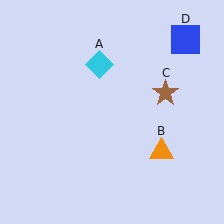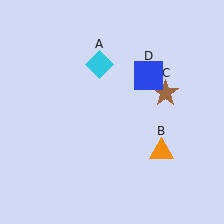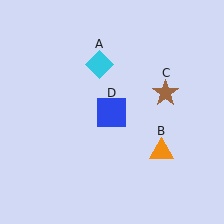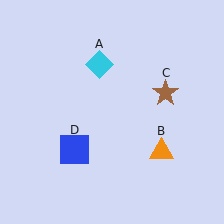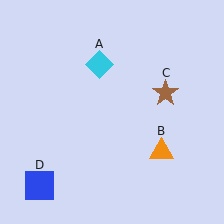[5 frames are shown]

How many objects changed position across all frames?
1 object changed position: blue square (object D).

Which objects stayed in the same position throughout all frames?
Cyan diamond (object A) and orange triangle (object B) and brown star (object C) remained stationary.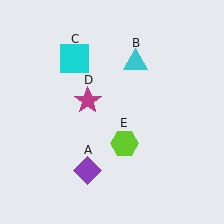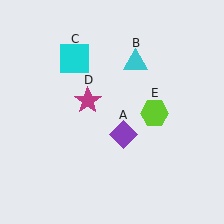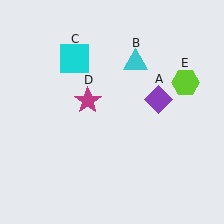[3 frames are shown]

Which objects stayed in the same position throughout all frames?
Cyan triangle (object B) and cyan square (object C) and magenta star (object D) remained stationary.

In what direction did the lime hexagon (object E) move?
The lime hexagon (object E) moved up and to the right.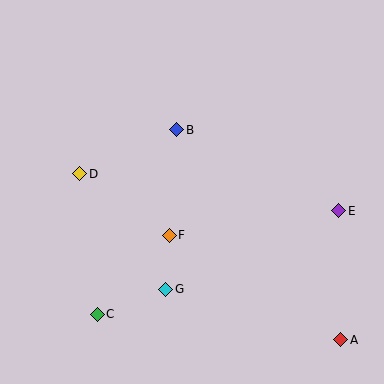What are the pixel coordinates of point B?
Point B is at (177, 130).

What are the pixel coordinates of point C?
Point C is at (97, 314).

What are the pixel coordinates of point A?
Point A is at (341, 340).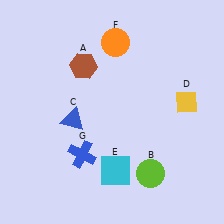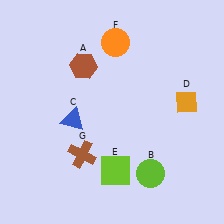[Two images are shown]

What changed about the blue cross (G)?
In Image 1, G is blue. In Image 2, it changed to brown.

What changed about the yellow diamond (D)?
In Image 1, D is yellow. In Image 2, it changed to orange.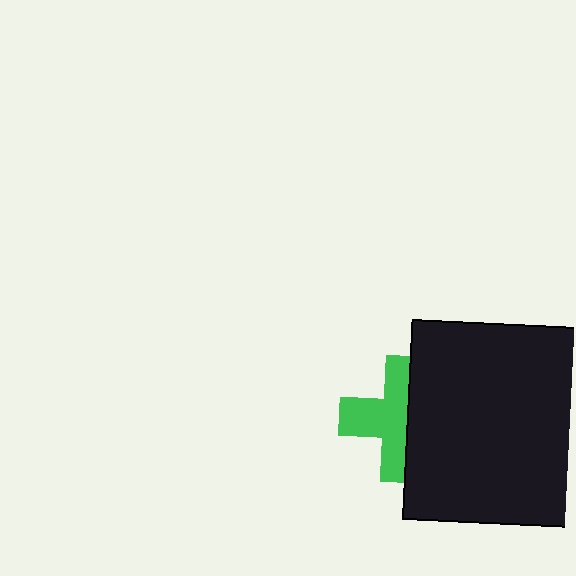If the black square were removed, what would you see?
You would see the complete green cross.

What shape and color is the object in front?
The object in front is a black square.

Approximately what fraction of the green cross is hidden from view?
Roughly 42% of the green cross is hidden behind the black square.